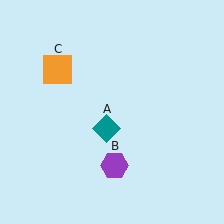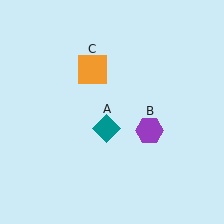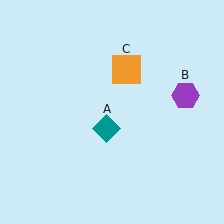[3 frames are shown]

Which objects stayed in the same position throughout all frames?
Teal diamond (object A) remained stationary.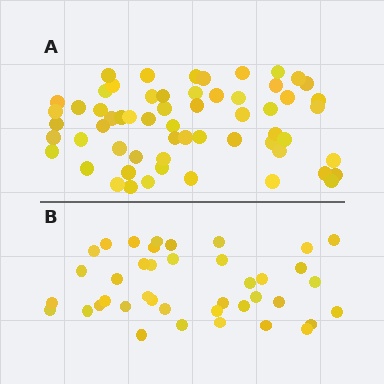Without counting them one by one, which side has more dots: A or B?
Region A (the top region) has more dots.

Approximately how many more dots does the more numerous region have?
Region A has approximately 20 more dots than region B.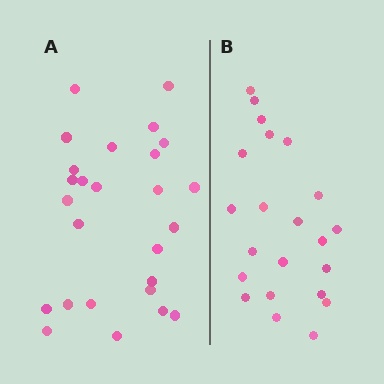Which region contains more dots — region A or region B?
Region A (the left region) has more dots.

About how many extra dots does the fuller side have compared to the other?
Region A has about 4 more dots than region B.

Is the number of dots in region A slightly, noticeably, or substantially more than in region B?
Region A has only slightly more — the two regions are fairly close. The ratio is roughly 1.2 to 1.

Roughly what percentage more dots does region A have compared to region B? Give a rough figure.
About 20% more.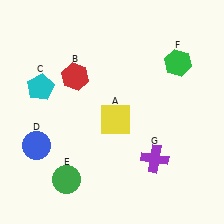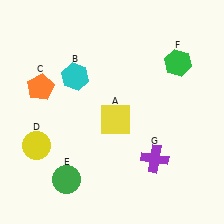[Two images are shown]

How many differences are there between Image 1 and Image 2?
There are 3 differences between the two images.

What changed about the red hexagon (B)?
In Image 1, B is red. In Image 2, it changed to cyan.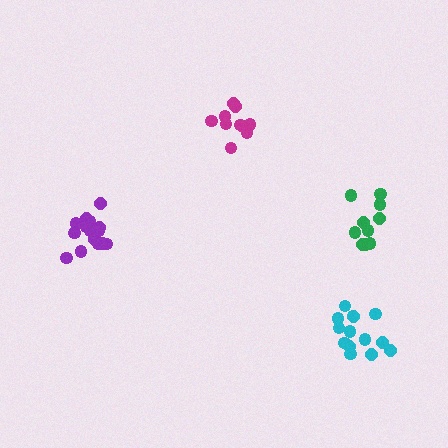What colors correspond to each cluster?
The clusters are colored: purple, magenta, cyan, green.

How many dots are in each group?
Group 1: 16 dots, Group 2: 10 dots, Group 3: 14 dots, Group 4: 10 dots (50 total).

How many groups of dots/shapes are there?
There are 4 groups.